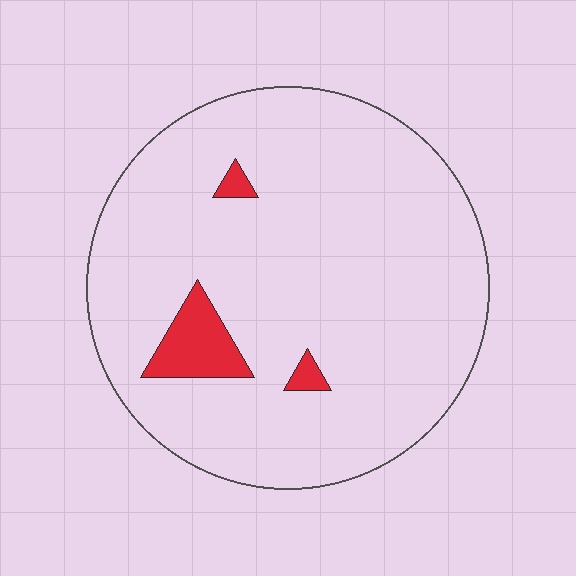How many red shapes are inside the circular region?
3.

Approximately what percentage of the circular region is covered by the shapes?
Approximately 5%.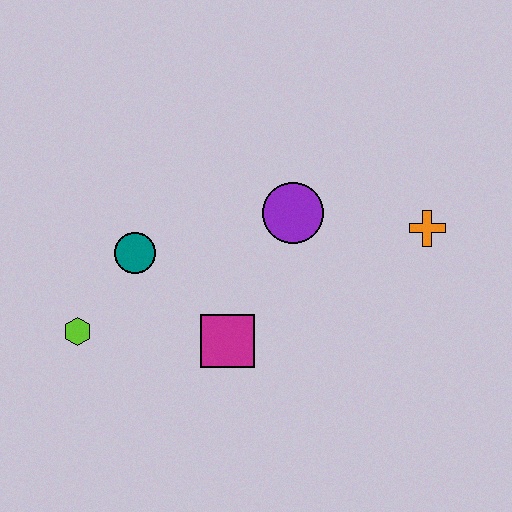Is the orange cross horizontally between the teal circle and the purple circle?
No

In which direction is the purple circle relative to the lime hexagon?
The purple circle is to the right of the lime hexagon.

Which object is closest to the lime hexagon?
The teal circle is closest to the lime hexagon.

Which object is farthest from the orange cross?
The lime hexagon is farthest from the orange cross.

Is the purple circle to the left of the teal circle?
No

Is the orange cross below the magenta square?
No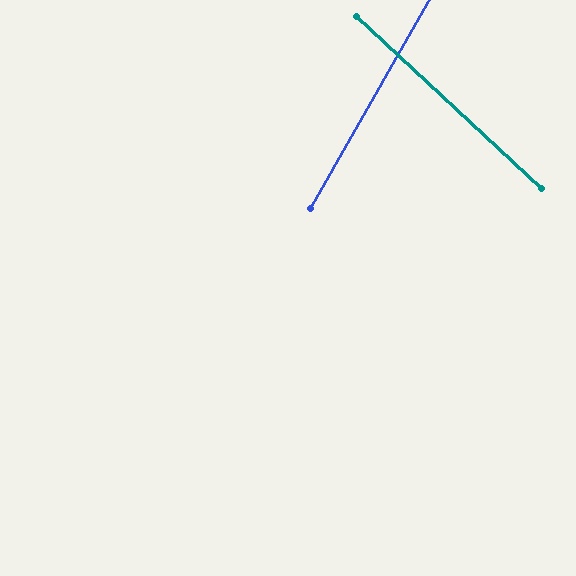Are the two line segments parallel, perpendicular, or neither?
Neither parallel nor perpendicular — they differ by about 77°.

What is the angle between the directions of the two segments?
Approximately 77 degrees.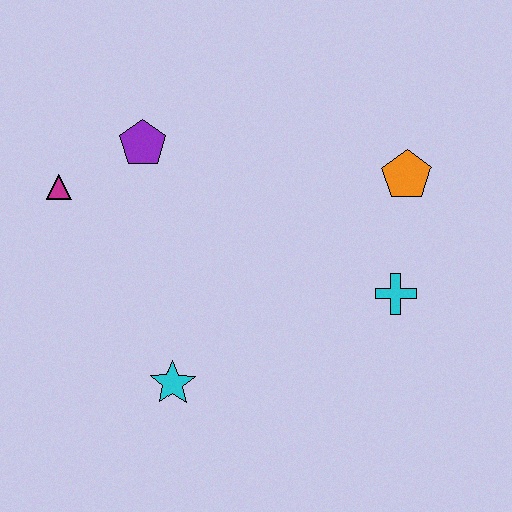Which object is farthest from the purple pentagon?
The cyan cross is farthest from the purple pentagon.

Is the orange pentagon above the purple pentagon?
No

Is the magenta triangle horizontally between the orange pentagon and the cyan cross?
No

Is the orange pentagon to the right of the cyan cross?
Yes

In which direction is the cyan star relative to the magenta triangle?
The cyan star is below the magenta triangle.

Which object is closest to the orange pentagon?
The cyan cross is closest to the orange pentagon.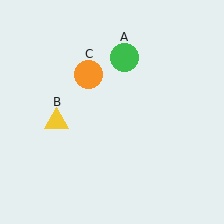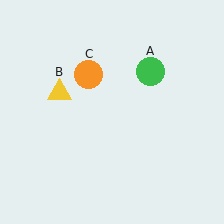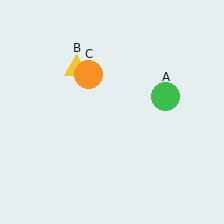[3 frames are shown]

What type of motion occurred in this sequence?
The green circle (object A), yellow triangle (object B) rotated clockwise around the center of the scene.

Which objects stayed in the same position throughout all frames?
Orange circle (object C) remained stationary.